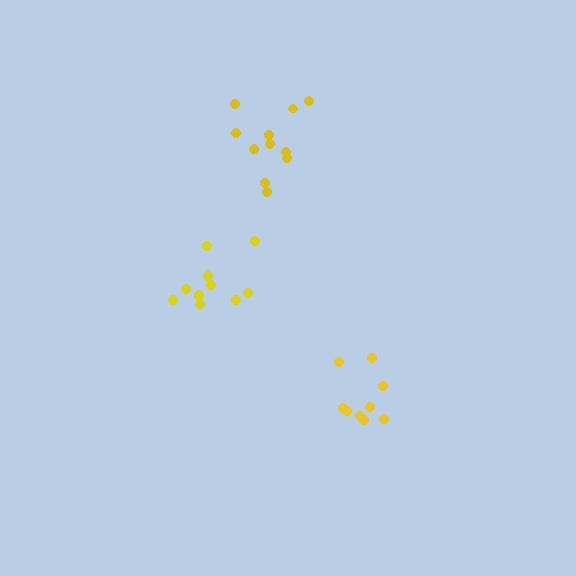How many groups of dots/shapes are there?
There are 3 groups.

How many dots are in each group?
Group 1: 9 dots, Group 2: 11 dots, Group 3: 11 dots (31 total).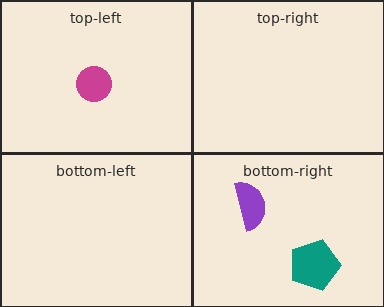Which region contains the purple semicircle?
The bottom-right region.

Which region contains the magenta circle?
The top-left region.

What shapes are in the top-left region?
The magenta circle.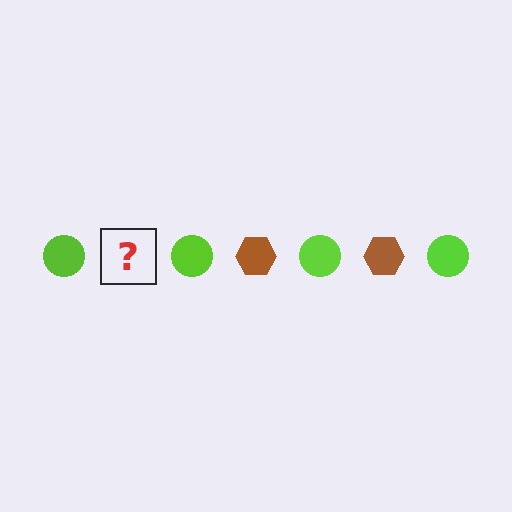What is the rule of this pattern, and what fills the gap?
The rule is that the pattern alternates between lime circle and brown hexagon. The gap should be filled with a brown hexagon.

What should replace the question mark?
The question mark should be replaced with a brown hexagon.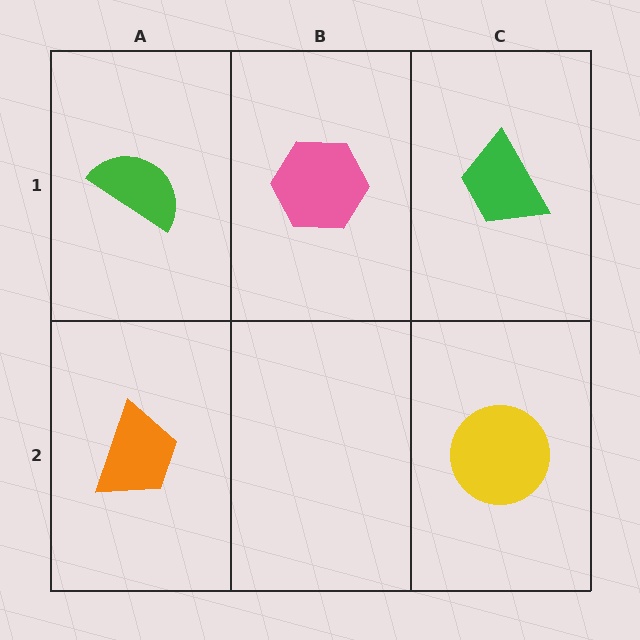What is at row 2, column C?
A yellow circle.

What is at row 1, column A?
A green semicircle.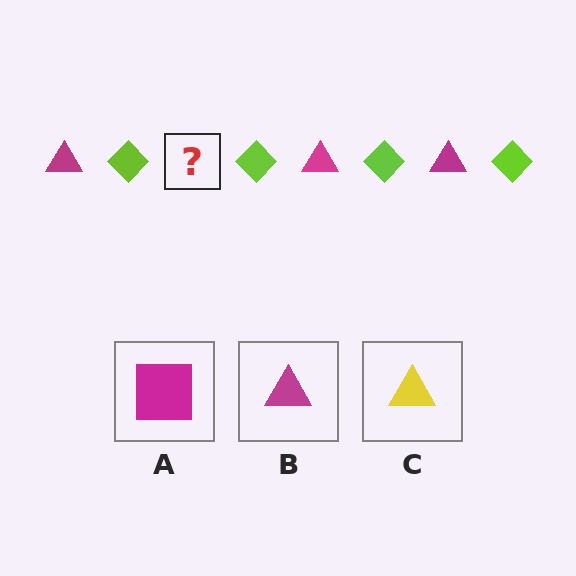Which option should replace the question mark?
Option B.